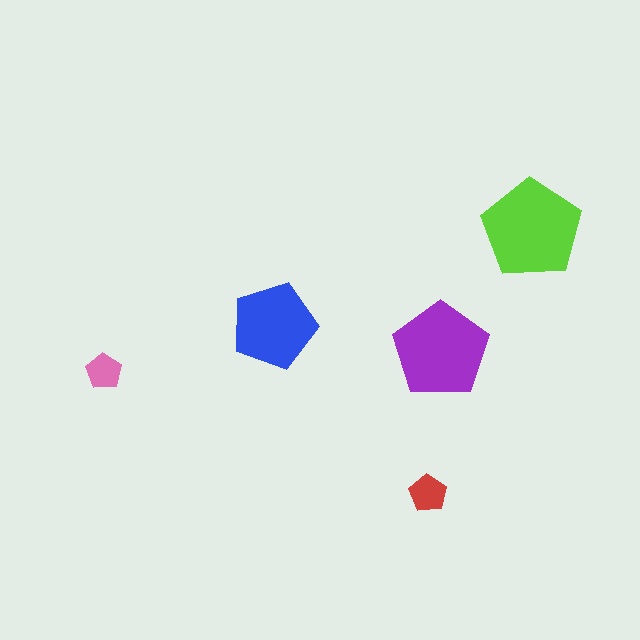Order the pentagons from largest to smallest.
the lime one, the purple one, the blue one, the red one, the pink one.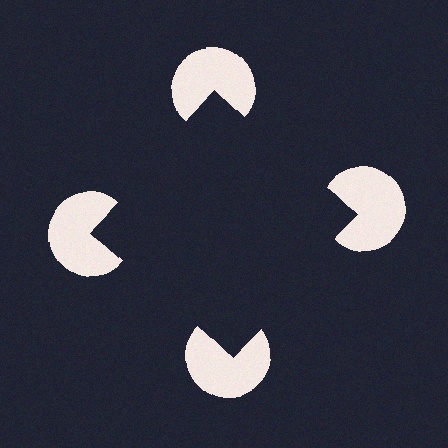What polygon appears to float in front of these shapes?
An illusory square — its edges are inferred from the aligned wedge cuts in the pac-man discs, not physically drawn.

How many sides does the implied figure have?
4 sides.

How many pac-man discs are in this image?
There are 4 — one at each vertex of the illusory square.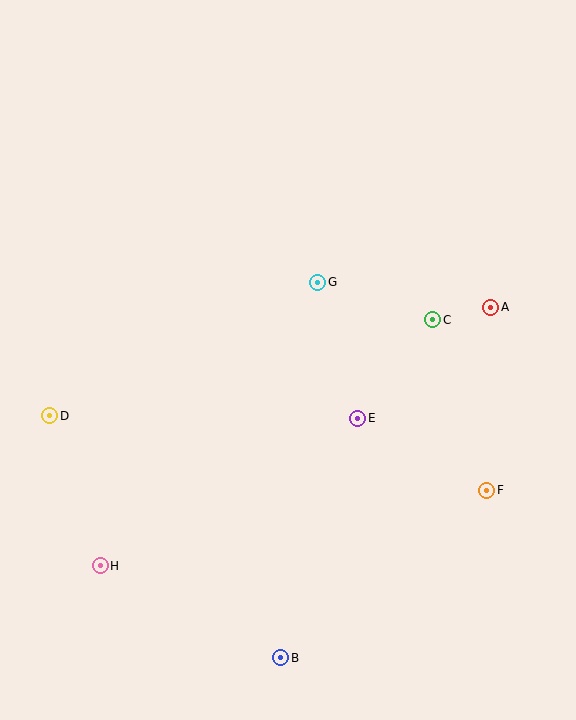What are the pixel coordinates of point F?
Point F is at (487, 490).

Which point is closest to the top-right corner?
Point A is closest to the top-right corner.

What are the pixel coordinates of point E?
Point E is at (358, 418).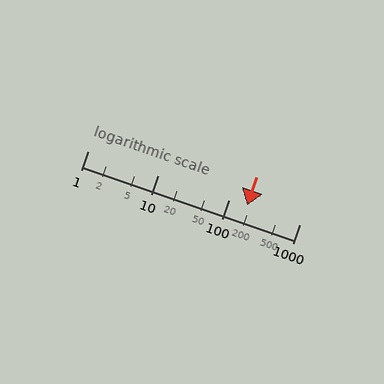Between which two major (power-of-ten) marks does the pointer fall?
The pointer is between 100 and 1000.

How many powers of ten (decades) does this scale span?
The scale spans 3 decades, from 1 to 1000.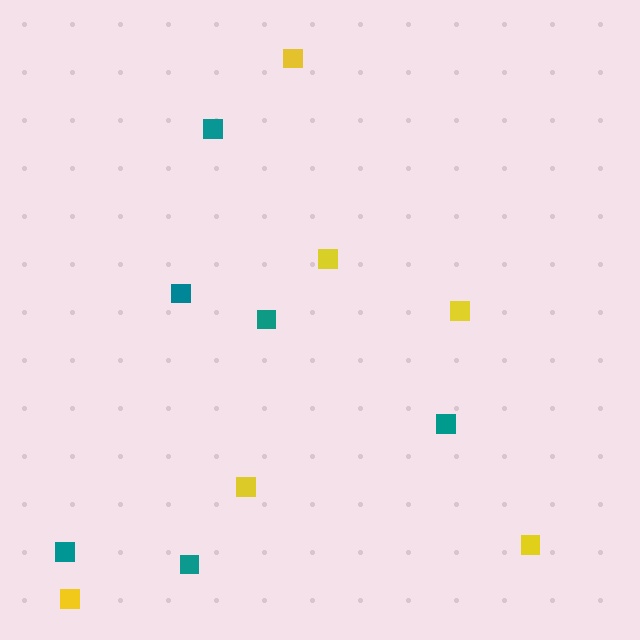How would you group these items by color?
There are 2 groups: one group of yellow squares (6) and one group of teal squares (6).